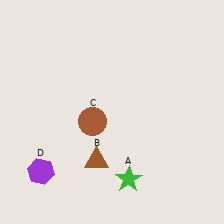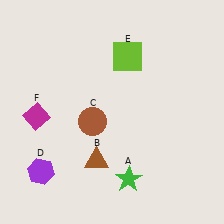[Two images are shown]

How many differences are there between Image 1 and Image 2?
There are 2 differences between the two images.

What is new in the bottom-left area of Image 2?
A magenta diamond (F) was added in the bottom-left area of Image 2.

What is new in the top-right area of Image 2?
A lime square (E) was added in the top-right area of Image 2.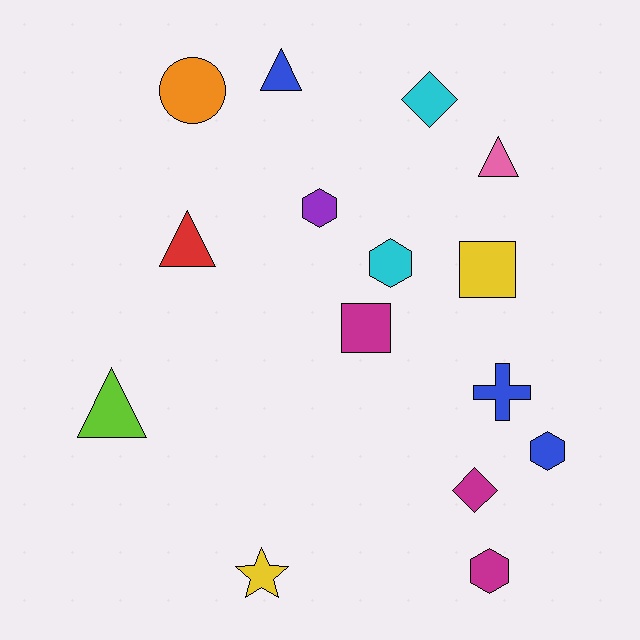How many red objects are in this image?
There is 1 red object.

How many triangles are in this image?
There are 4 triangles.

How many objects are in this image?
There are 15 objects.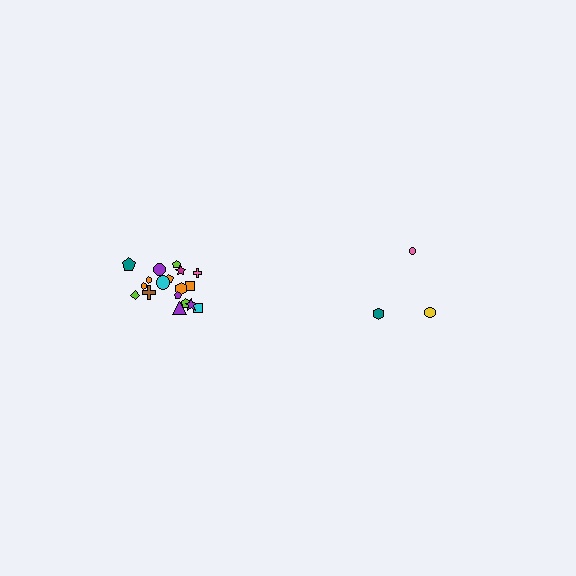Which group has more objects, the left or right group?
The left group.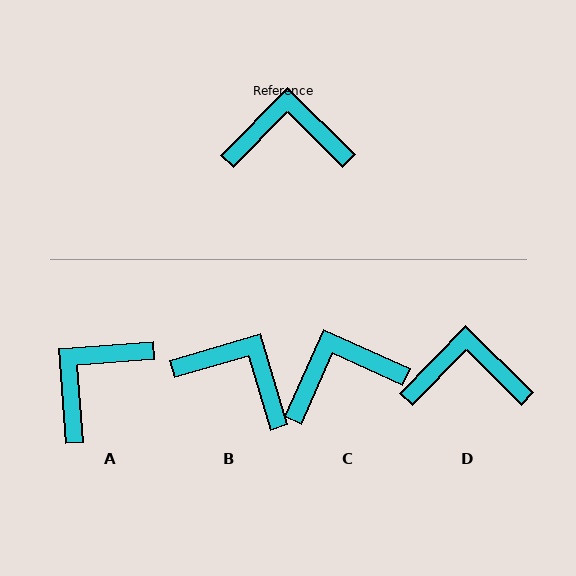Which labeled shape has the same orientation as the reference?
D.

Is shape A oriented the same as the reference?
No, it is off by about 49 degrees.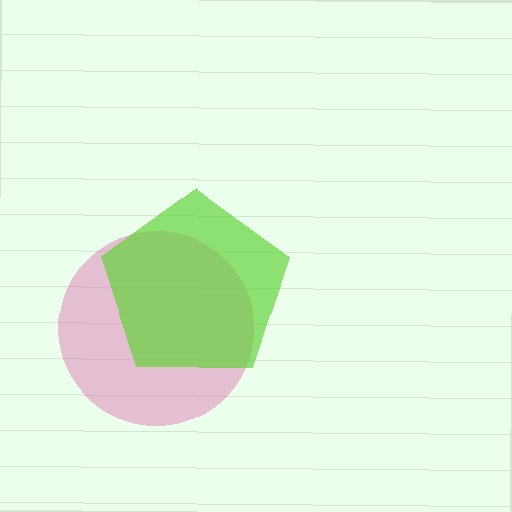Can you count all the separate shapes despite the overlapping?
Yes, there are 2 separate shapes.